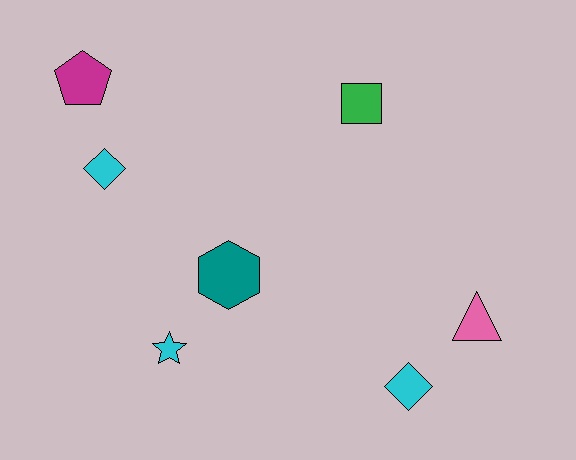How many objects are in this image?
There are 7 objects.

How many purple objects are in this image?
There are no purple objects.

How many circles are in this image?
There are no circles.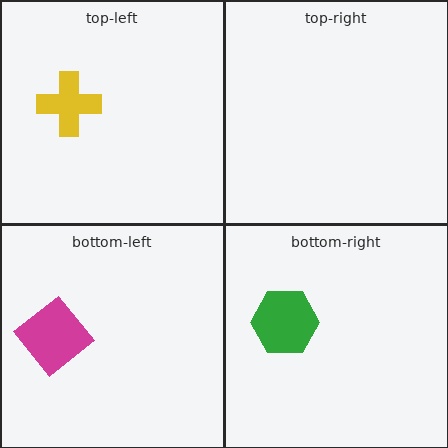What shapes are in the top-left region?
The yellow cross.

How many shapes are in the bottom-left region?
1.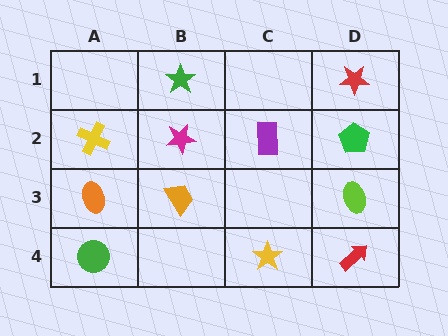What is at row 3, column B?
An orange trapezoid.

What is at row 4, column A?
A green circle.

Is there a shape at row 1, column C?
No, that cell is empty.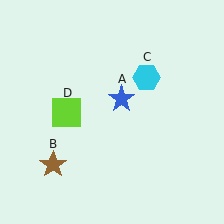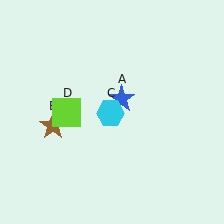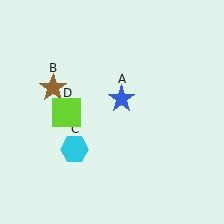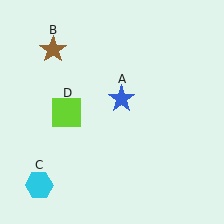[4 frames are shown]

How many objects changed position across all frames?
2 objects changed position: brown star (object B), cyan hexagon (object C).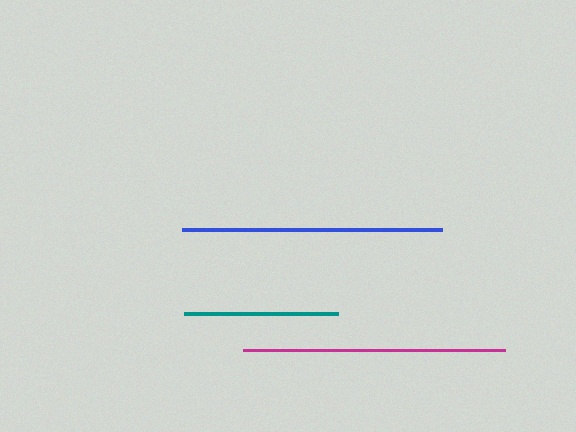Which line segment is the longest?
The magenta line is the longest at approximately 262 pixels.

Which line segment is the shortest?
The teal line is the shortest at approximately 155 pixels.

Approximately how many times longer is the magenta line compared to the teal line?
The magenta line is approximately 1.7 times the length of the teal line.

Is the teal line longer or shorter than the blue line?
The blue line is longer than the teal line.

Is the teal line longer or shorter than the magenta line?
The magenta line is longer than the teal line.